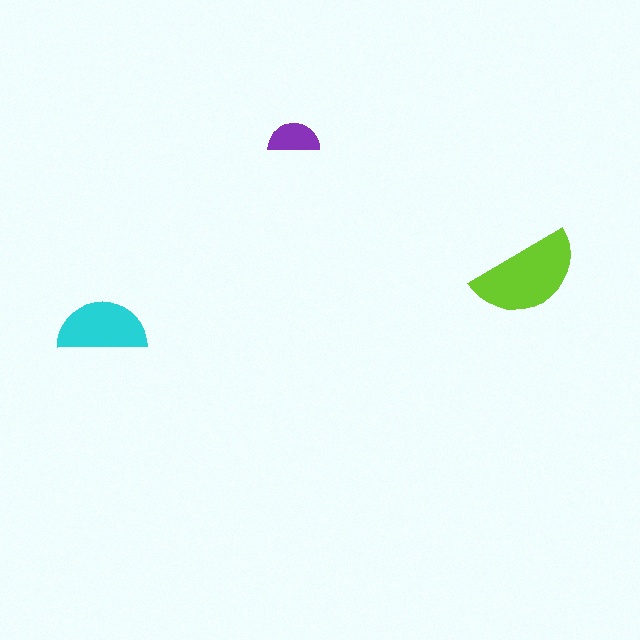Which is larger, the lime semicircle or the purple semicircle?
The lime one.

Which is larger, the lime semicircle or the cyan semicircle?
The lime one.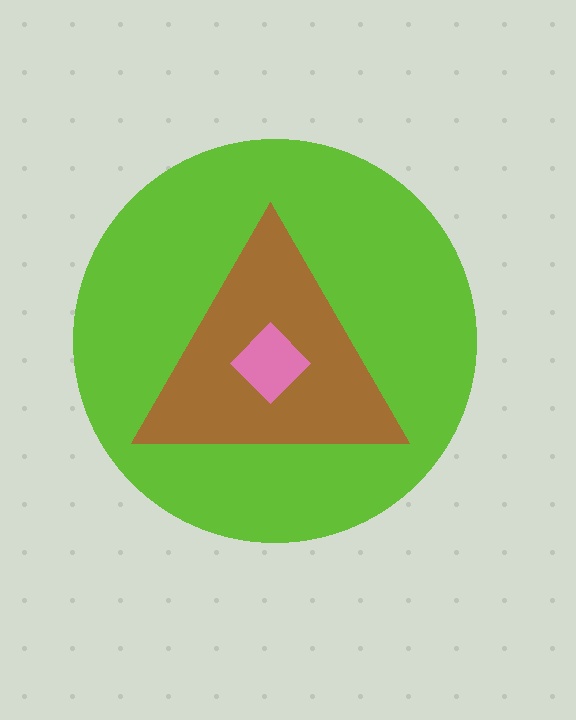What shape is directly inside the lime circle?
The brown triangle.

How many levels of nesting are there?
3.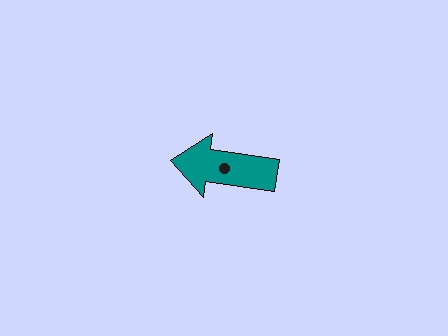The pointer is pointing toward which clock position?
Roughly 9 o'clock.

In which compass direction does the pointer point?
West.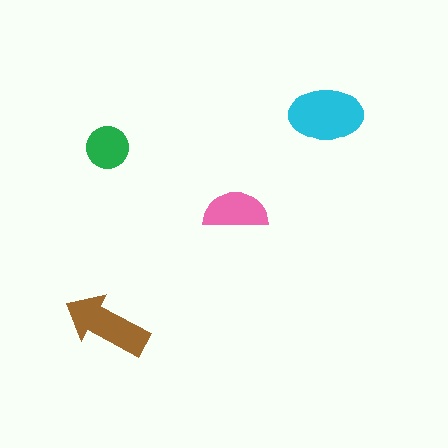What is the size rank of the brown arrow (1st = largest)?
2nd.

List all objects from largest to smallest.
The cyan ellipse, the brown arrow, the pink semicircle, the green circle.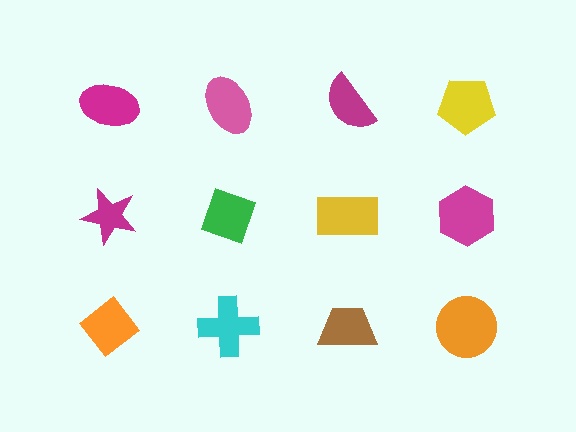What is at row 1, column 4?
A yellow pentagon.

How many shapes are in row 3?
4 shapes.